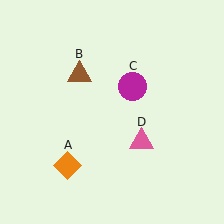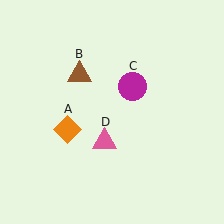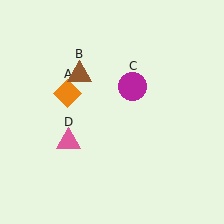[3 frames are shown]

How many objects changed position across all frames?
2 objects changed position: orange diamond (object A), pink triangle (object D).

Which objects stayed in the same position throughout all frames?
Brown triangle (object B) and magenta circle (object C) remained stationary.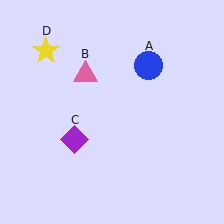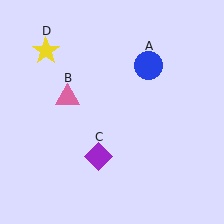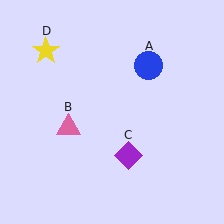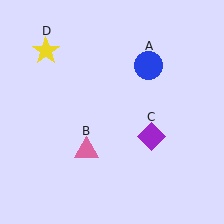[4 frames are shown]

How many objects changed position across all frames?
2 objects changed position: pink triangle (object B), purple diamond (object C).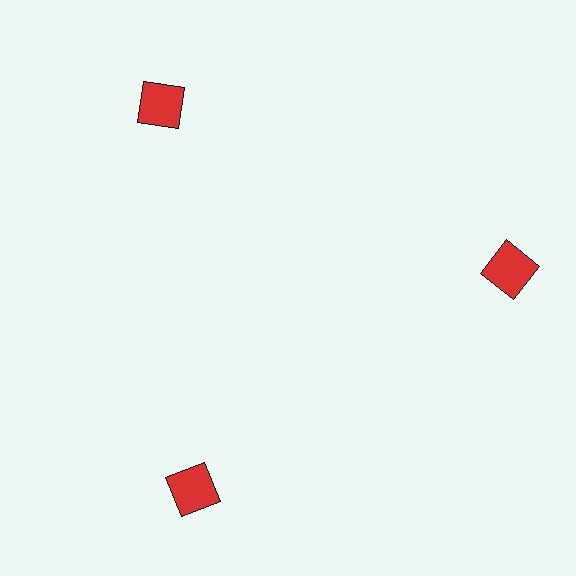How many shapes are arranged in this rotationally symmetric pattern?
There are 3 shapes, arranged in 3 groups of 1.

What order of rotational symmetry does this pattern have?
This pattern has 3-fold rotational symmetry.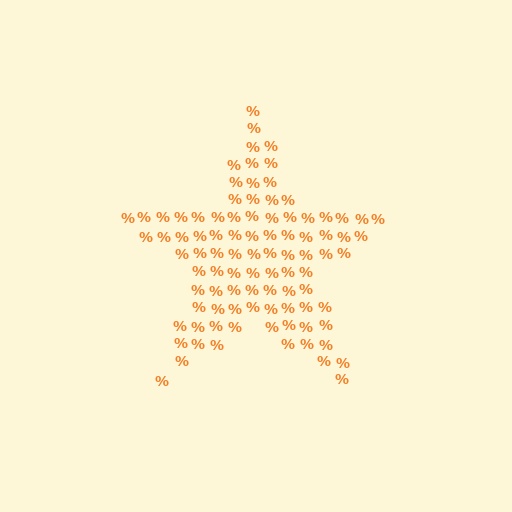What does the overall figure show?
The overall figure shows a star.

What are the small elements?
The small elements are percent signs.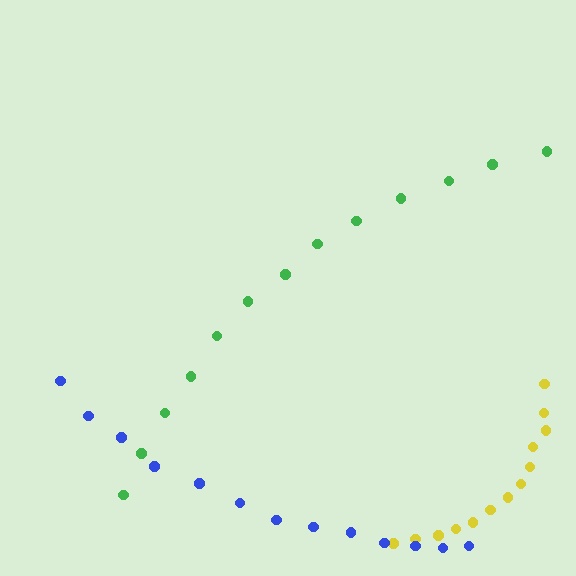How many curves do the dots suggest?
There are 3 distinct paths.